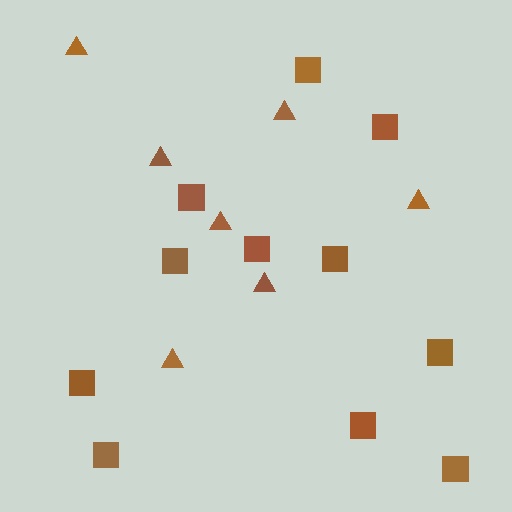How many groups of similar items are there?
There are 2 groups: one group of squares (11) and one group of triangles (7).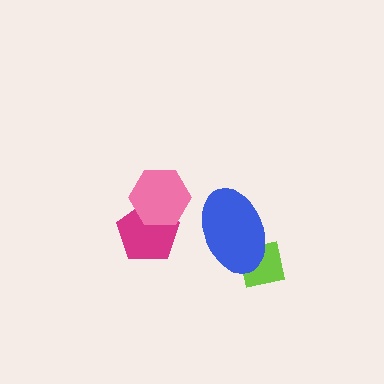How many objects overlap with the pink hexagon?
1 object overlaps with the pink hexagon.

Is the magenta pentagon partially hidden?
Yes, it is partially covered by another shape.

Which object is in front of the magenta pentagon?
The pink hexagon is in front of the magenta pentagon.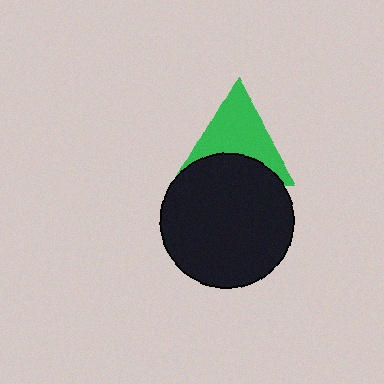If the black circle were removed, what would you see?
You would see the complete green triangle.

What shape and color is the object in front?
The object in front is a black circle.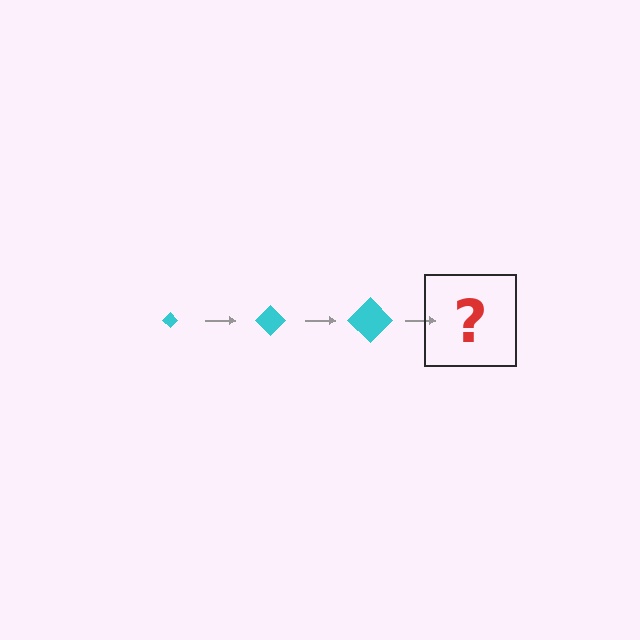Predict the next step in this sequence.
The next step is a cyan diamond, larger than the previous one.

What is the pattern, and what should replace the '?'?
The pattern is that the diamond gets progressively larger each step. The '?' should be a cyan diamond, larger than the previous one.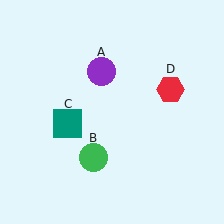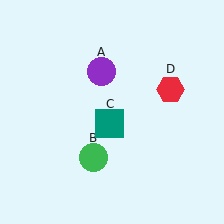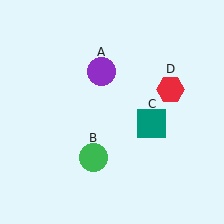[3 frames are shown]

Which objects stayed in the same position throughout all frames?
Purple circle (object A) and green circle (object B) and red hexagon (object D) remained stationary.